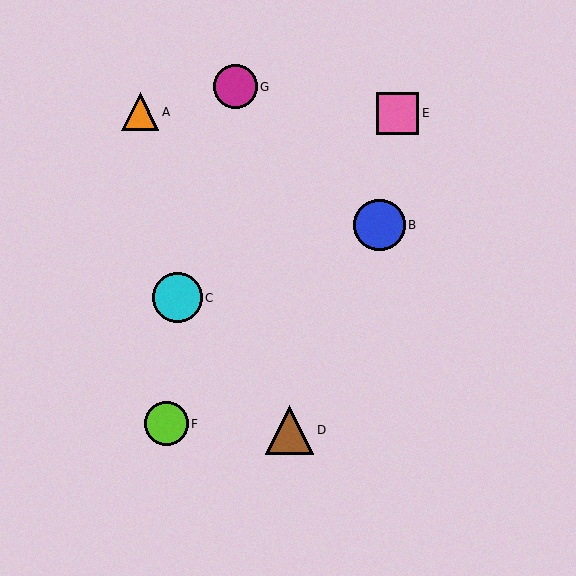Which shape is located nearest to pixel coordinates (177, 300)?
The cyan circle (labeled C) at (177, 298) is nearest to that location.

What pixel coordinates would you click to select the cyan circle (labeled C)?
Click at (177, 298) to select the cyan circle C.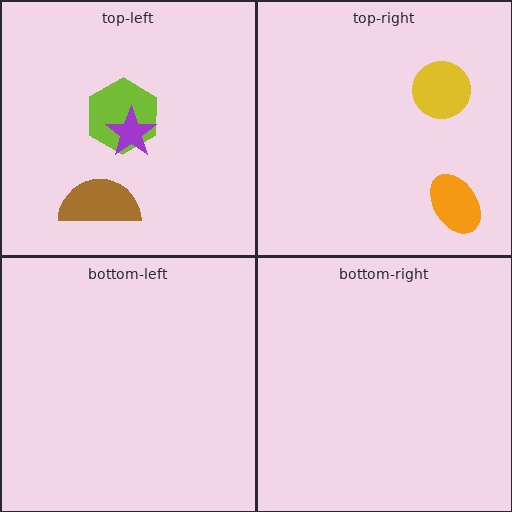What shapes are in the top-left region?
The lime hexagon, the brown semicircle, the purple star.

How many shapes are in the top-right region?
2.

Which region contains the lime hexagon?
The top-left region.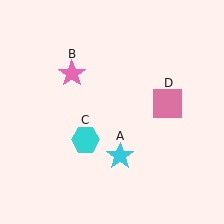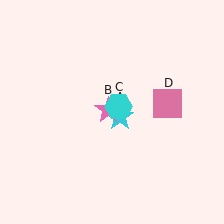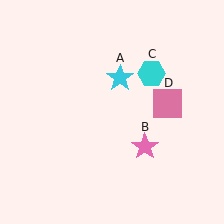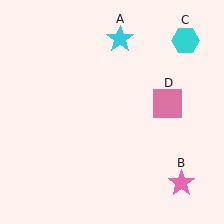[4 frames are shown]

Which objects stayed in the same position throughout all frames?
Pink square (object D) remained stationary.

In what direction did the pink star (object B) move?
The pink star (object B) moved down and to the right.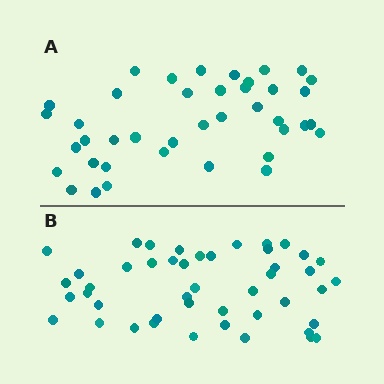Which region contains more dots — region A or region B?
Region B (the bottom region) has more dots.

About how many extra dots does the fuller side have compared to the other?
Region B has about 6 more dots than region A.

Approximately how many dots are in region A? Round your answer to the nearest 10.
About 40 dots.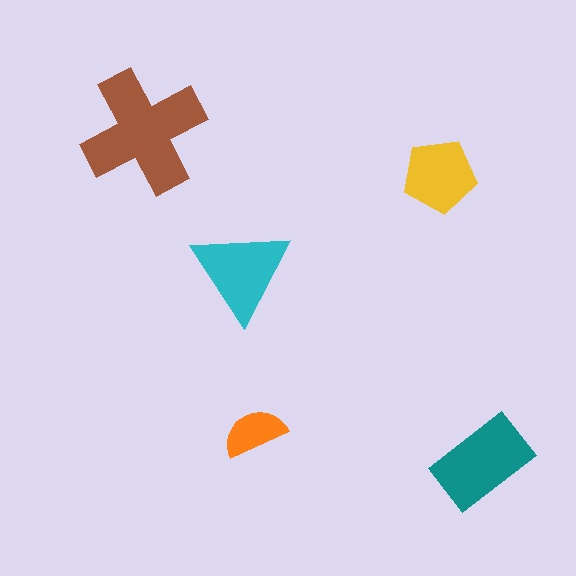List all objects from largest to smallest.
The brown cross, the teal rectangle, the cyan triangle, the yellow pentagon, the orange semicircle.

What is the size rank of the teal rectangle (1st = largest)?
2nd.